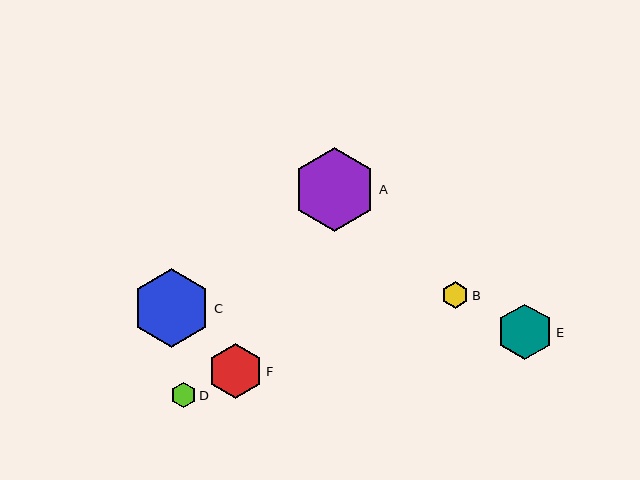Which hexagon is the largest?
Hexagon A is the largest with a size of approximately 84 pixels.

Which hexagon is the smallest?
Hexagon D is the smallest with a size of approximately 25 pixels.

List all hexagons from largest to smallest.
From largest to smallest: A, C, E, F, B, D.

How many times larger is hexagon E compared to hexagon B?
Hexagon E is approximately 2.1 times the size of hexagon B.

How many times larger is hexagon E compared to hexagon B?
Hexagon E is approximately 2.1 times the size of hexagon B.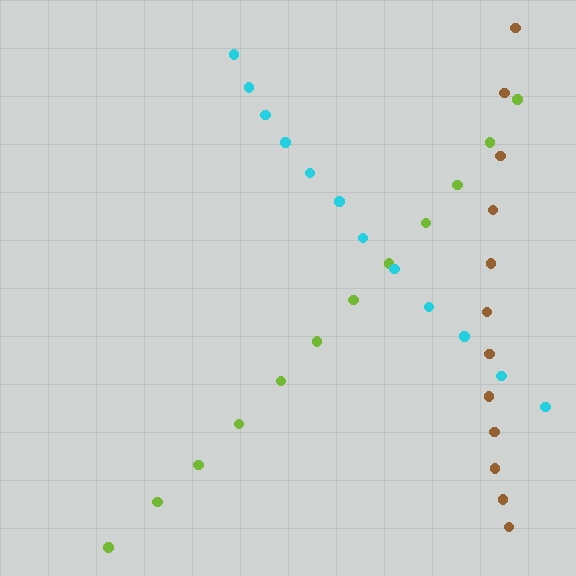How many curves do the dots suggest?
There are 3 distinct paths.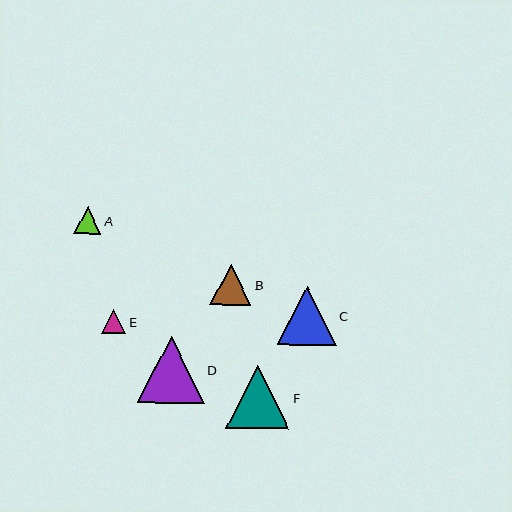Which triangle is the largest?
Triangle D is the largest with a size of approximately 67 pixels.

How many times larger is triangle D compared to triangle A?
Triangle D is approximately 2.4 times the size of triangle A.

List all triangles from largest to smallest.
From largest to smallest: D, F, C, B, A, E.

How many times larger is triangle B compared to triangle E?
Triangle B is approximately 1.7 times the size of triangle E.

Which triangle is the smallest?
Triangle E is the smallest with a size of approximately 24 pixels.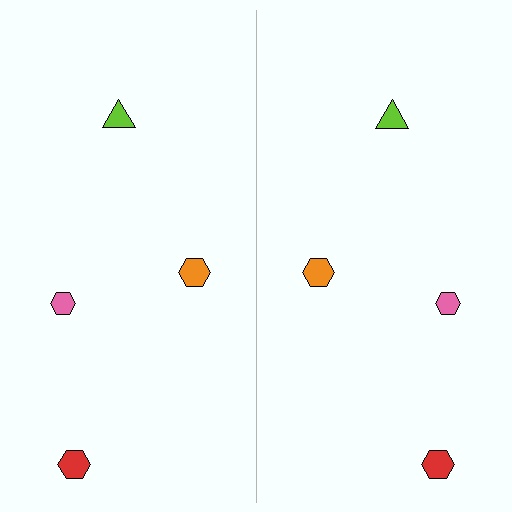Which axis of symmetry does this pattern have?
The pattern has a vertical axis of symmetry running through the center of the image.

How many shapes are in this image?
There are 8 shapes in this image.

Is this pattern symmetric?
Yes, this pattern has bilateral (reflection) symmetry.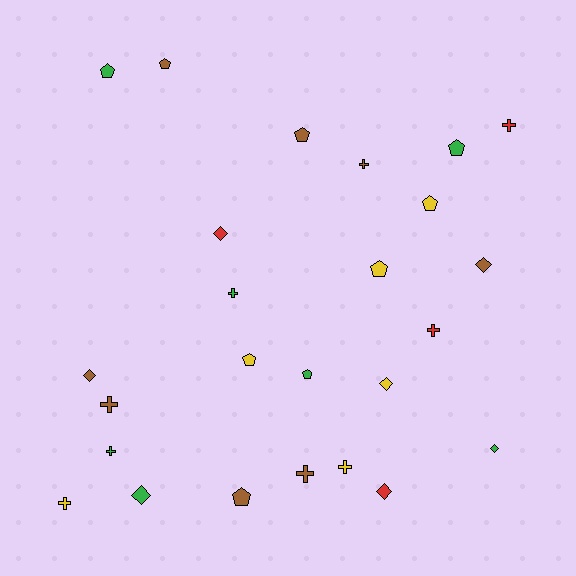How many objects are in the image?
There are 25 objects.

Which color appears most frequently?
Brown, with 8 objects.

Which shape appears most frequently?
Pentagon, with 9 objects.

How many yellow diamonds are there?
There is 1 yellow diamond.